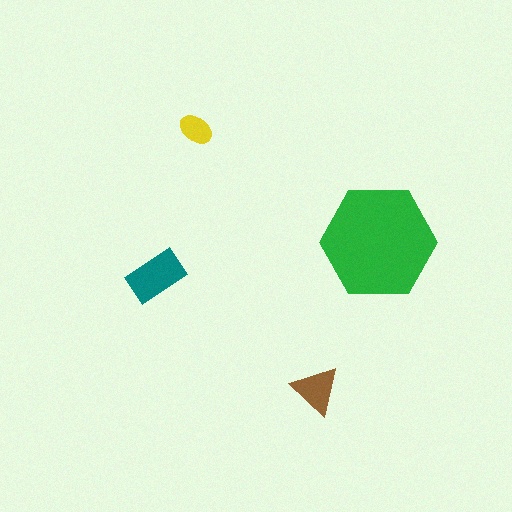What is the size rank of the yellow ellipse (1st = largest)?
4th.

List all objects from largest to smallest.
The green hexagon, the teal rectangle, the brown triangle, the yellow ellipse.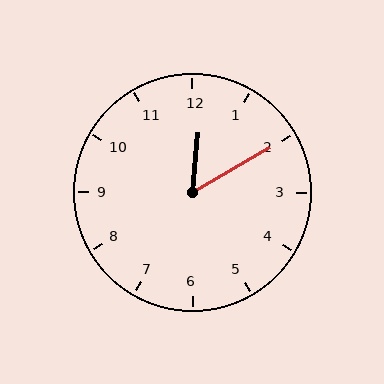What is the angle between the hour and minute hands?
Approximately 55 degrees.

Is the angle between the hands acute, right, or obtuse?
It is acute.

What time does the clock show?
12:10.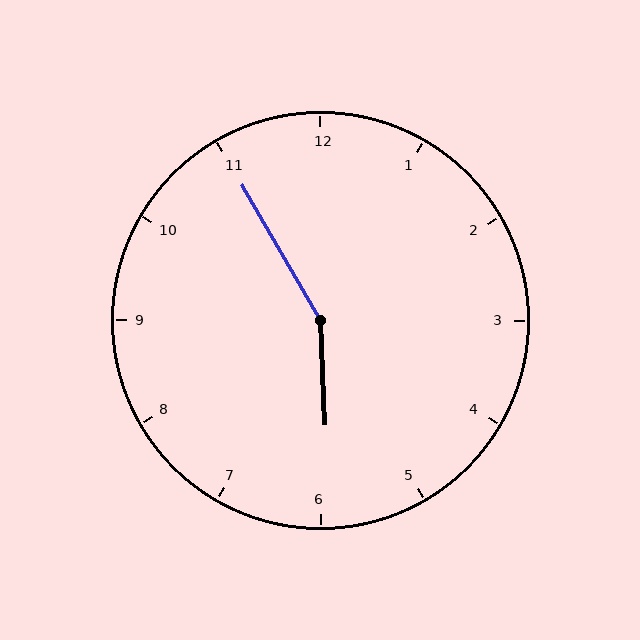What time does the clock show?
5:55.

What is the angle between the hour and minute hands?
Approximately 152 degrees.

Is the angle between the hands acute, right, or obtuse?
It is obtuse.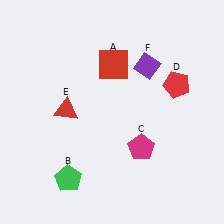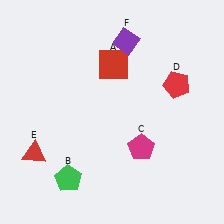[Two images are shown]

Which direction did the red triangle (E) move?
The red triangle (E) moved down.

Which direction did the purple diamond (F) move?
The purple diamond (F) moved up.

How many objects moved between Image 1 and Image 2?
2 objects moved between the two images.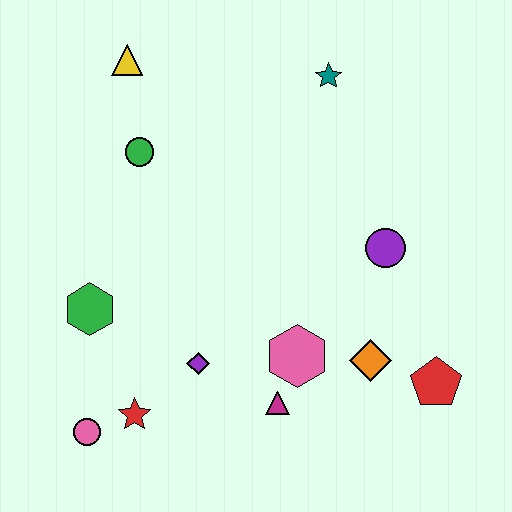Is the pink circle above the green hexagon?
No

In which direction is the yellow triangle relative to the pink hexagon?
The yellow triangle is above the pink hexagon.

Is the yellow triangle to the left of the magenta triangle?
Yes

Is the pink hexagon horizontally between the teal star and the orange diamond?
No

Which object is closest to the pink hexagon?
The magenta triangle is closest to the pink hexagon.